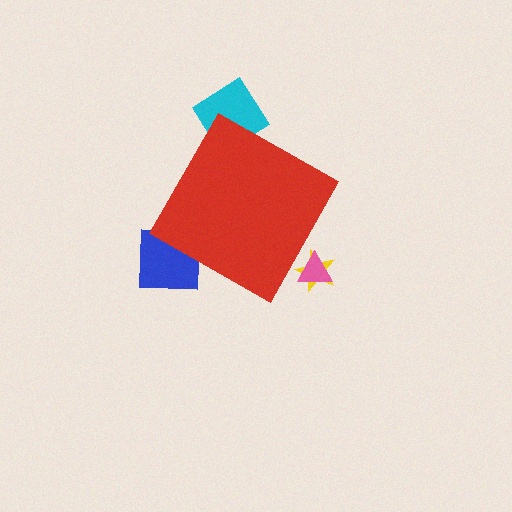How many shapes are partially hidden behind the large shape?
4 shapes are partially hidden.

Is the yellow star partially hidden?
Yes, the yellow star is partially hidden behind the red diamond.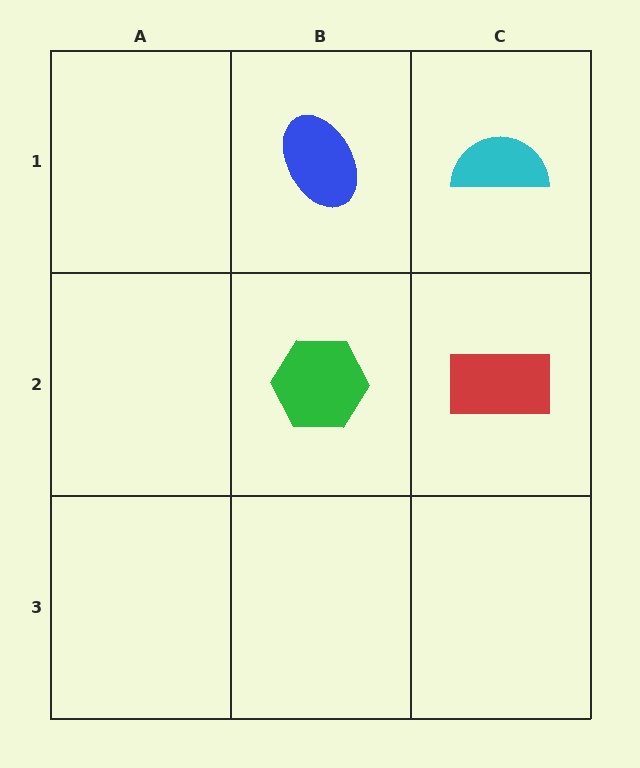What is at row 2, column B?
A green hexagon.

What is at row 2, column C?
A red rectangle.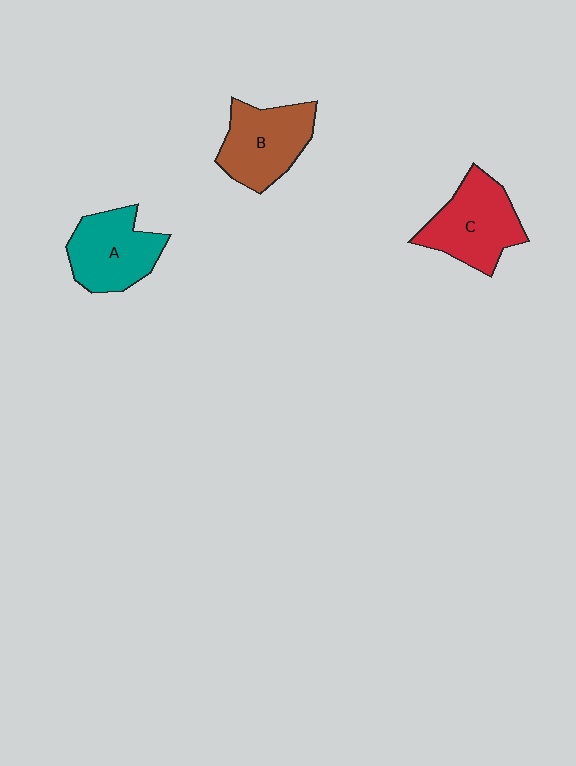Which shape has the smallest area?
Shape A (teal).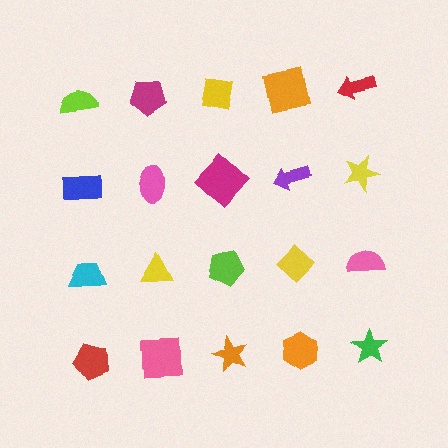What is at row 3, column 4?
A yellow diamond.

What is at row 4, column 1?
A red pentagon.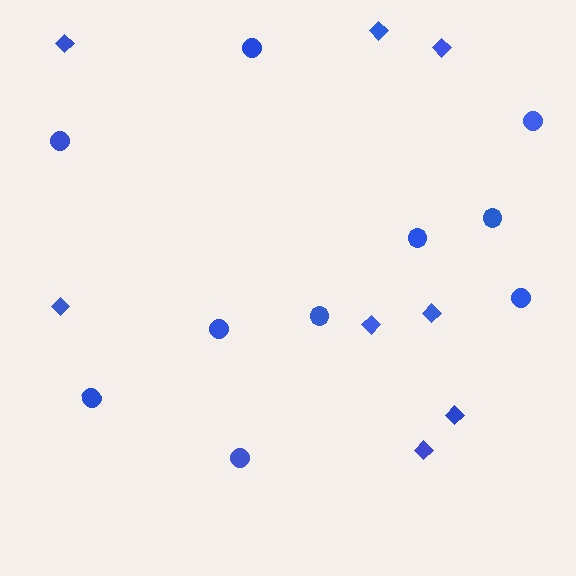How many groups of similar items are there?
There are 2 groups: one group of circles (10) and one group of diamonds (8).